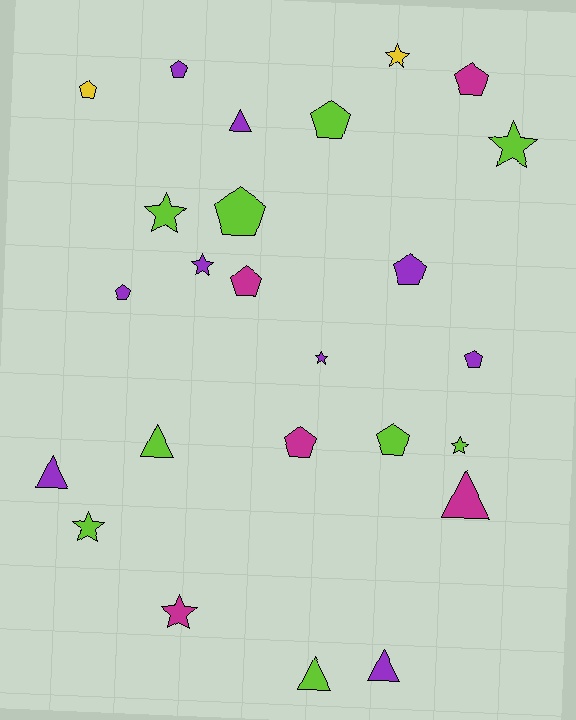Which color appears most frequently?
Purple, with 9 objects.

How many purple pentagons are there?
There are 4 purple pentagons.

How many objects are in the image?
There are 25 objects.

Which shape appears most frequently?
Pentagon, with 11 objects.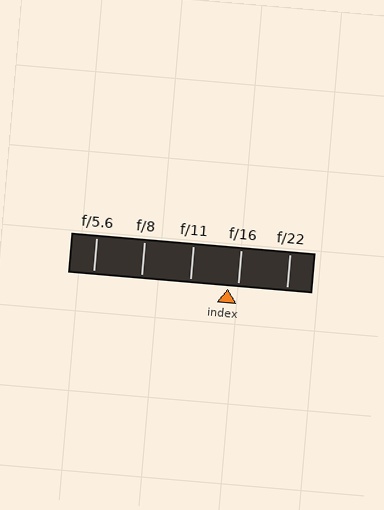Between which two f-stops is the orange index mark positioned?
The index mark is between f/11 and f/16.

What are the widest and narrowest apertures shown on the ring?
The widest aperture shown is f/5.6 and the narrowest is f/22.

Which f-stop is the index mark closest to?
The index mark is closest to f/16.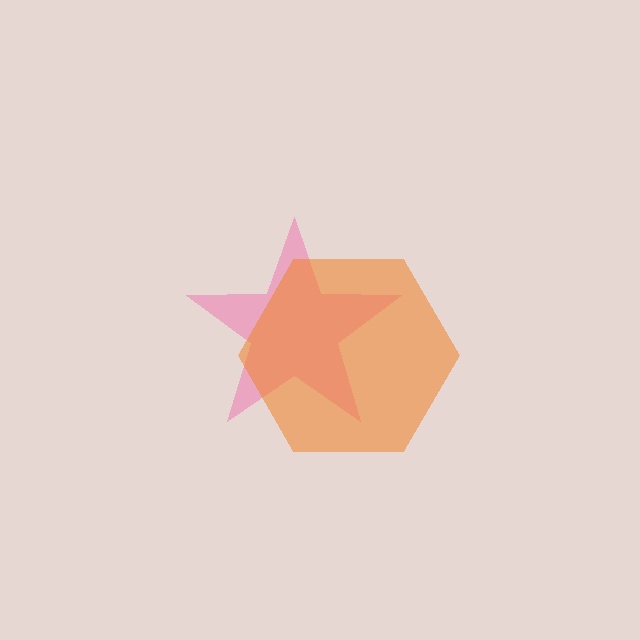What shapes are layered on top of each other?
The layered shapes are: a pink star, an orange hexagon.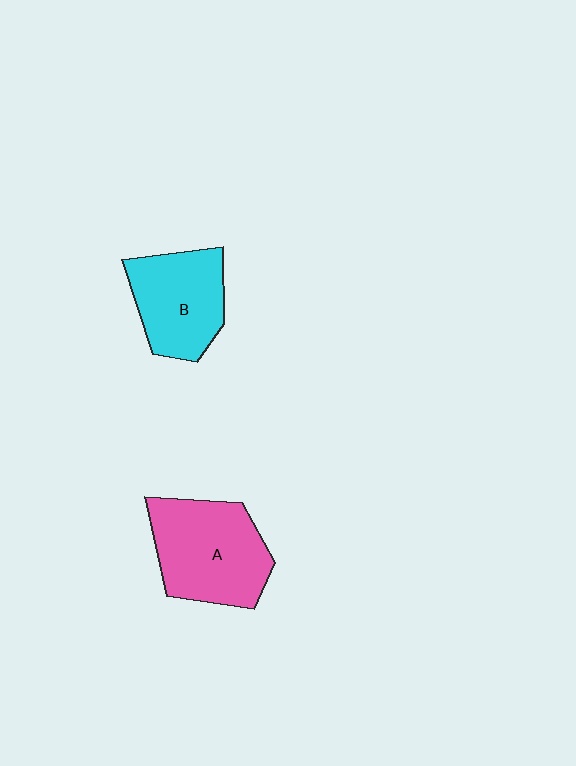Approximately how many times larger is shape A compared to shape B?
Approximately 1.2 times.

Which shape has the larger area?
Shape A (pink).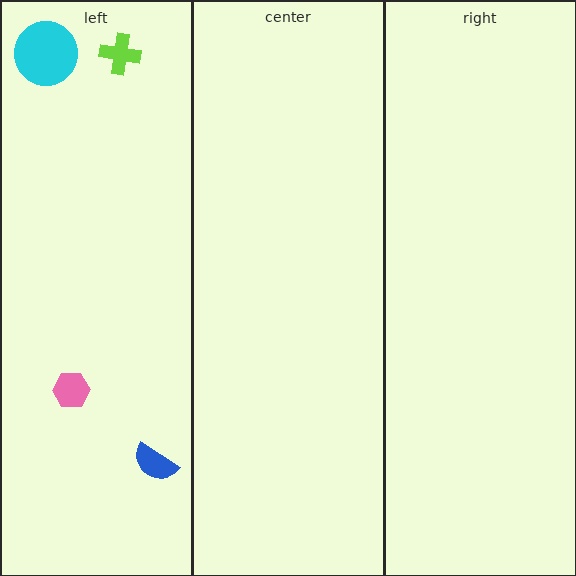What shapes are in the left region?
The pink hexagon, the cyan circle, the blue semicircle, the lime cross.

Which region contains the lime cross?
The left region.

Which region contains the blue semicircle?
The left region.